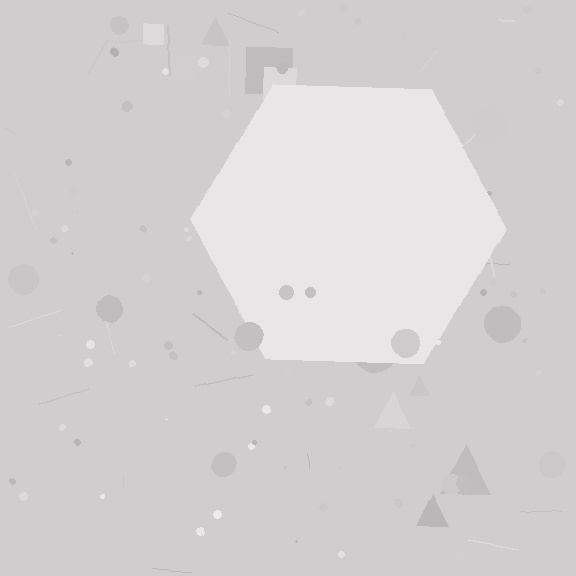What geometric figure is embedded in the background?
A hexagon is embedded in the background.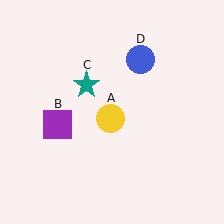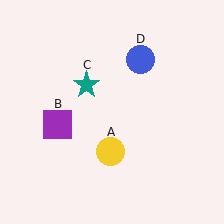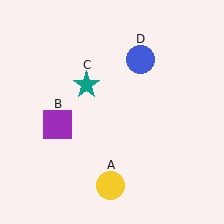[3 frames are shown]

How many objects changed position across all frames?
1 object changed position: yellow circle (object A).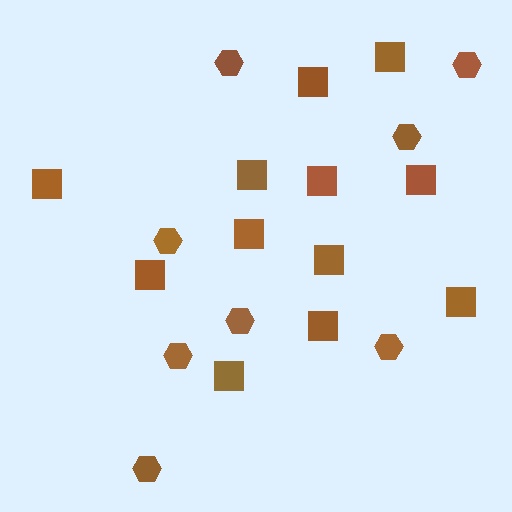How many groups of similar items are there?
There are 2 groups: one group of squares (12) and one group of hexagons (8).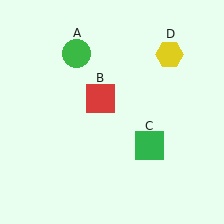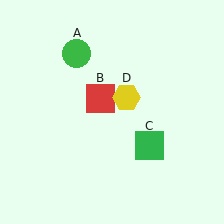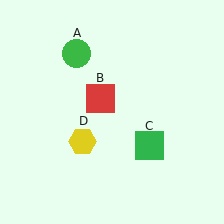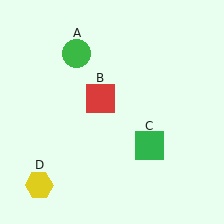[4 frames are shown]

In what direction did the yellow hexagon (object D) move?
The yellow hexagon (object D) moved down and to the left.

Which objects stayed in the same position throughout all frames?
Green circle (object A) and red square (object B) and green square (object C) remained stationary.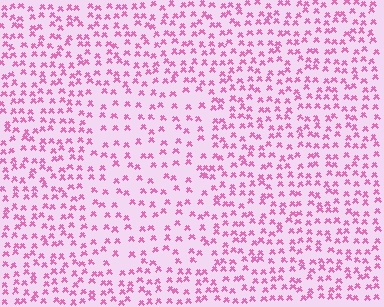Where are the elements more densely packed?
The elements are more densely packed outside the rectangle boundary.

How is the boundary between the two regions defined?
The boundary is defined by a change in element density (approximately 1.7x ratio). All elements are the same color, size, and shape.